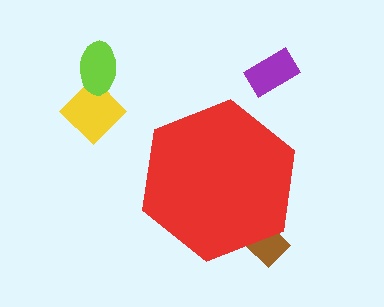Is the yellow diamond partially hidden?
No, the yellow diamond is fully visible.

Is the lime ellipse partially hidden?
No, the lime ellipse is fully visible.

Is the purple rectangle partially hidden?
No, the purple rectangle is fully visible.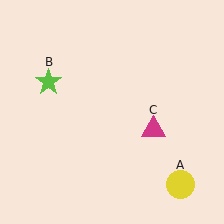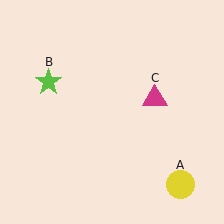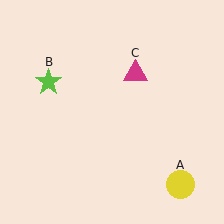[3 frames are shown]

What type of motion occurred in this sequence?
The magenta triangle (object C) rotated counterclockwise around the center of the scene.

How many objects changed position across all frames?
1 object changed position: magenta triangle (object C).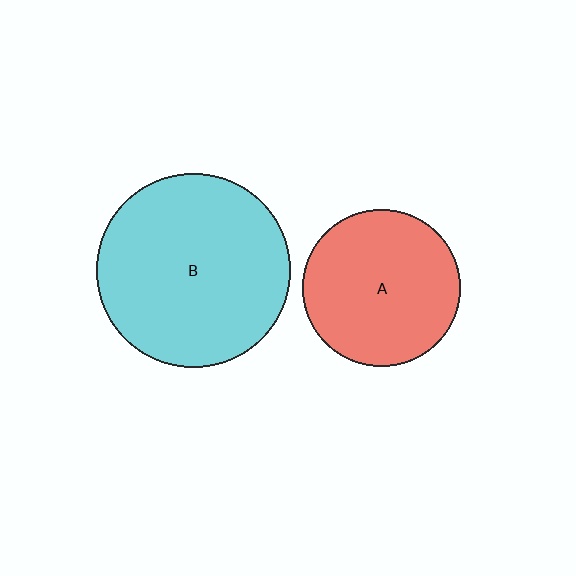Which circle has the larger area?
Circle B (cyan).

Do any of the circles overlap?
No, none of the circles overlap.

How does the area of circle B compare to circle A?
Approximately 1.5 times.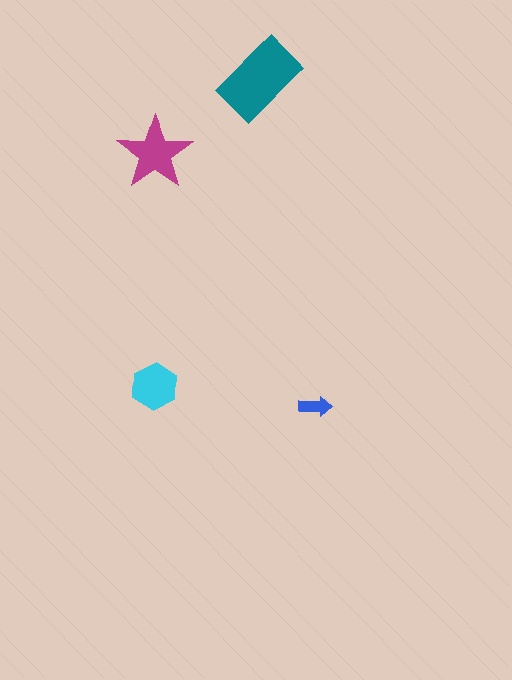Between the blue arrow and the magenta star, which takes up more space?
The magenta star.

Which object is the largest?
The teal rectangle.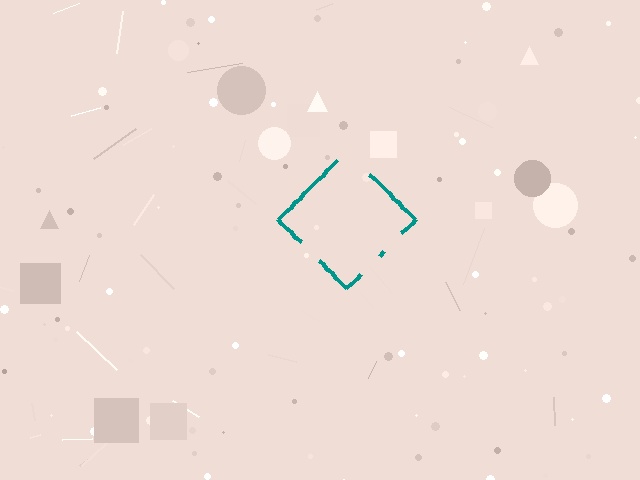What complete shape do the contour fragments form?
The contour fragments form a diamond.